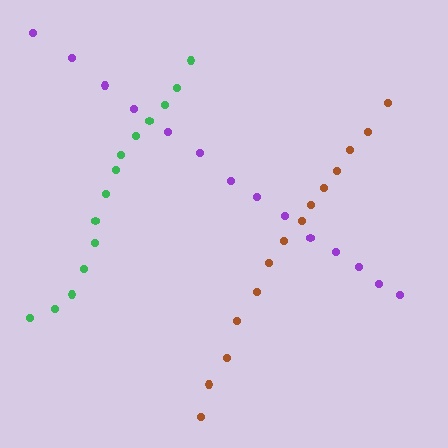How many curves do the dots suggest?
There are 3 distinct paths.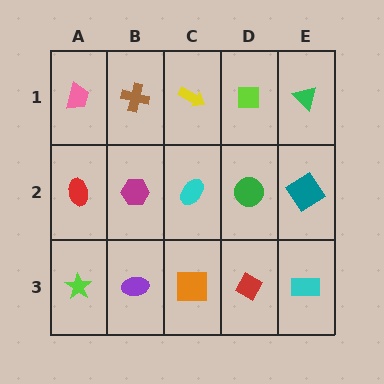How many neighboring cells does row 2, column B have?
4.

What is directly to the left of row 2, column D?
A cyan ellipse.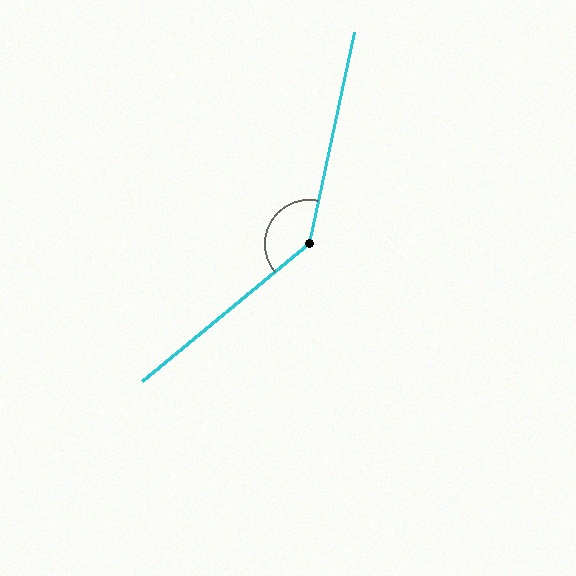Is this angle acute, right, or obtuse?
It is obtuse.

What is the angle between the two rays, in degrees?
Approximately 142 degrees.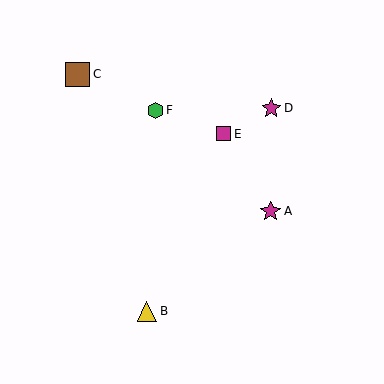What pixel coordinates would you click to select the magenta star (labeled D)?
Click at (271, 108) to select the magenta star D.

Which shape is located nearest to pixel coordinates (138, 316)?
The yellow triangle (labeled B) at (147, 311) is nearest to that location.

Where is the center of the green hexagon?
The center of the green hexagon is at (155, 110).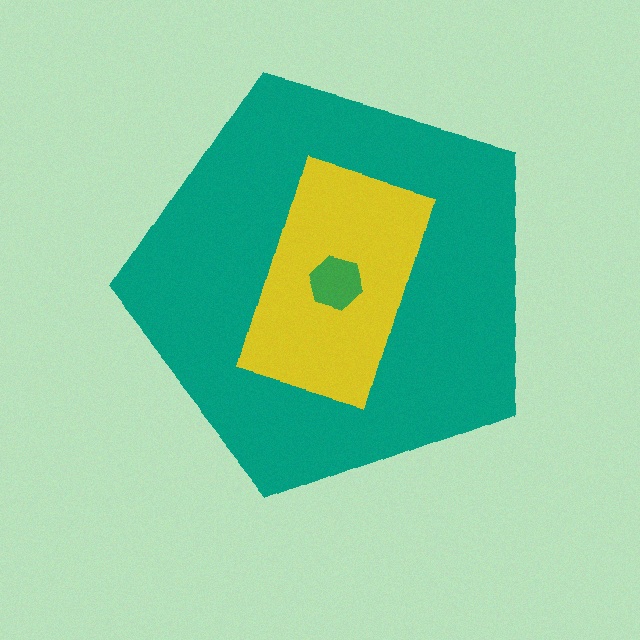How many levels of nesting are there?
3.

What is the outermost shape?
The teal pentagon.